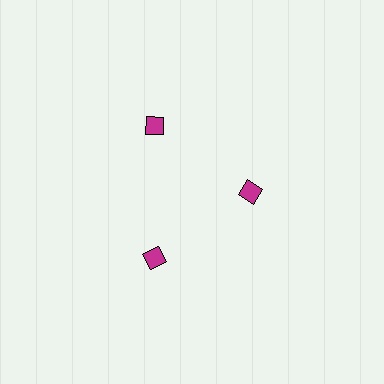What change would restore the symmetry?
The symmetry would be restored by moving it outward, back onto the ring so that all 3 diamonds sit at equal angles and equal distance from the center.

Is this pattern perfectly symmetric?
No. The 3 magenta diamonds are arranged in a ring, but one element near the 3 o'clock position is pulled inward toward the center, breaking the 3-fold rotational symmetry.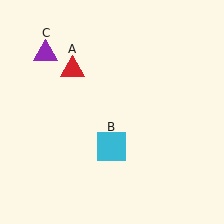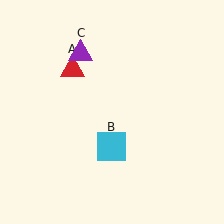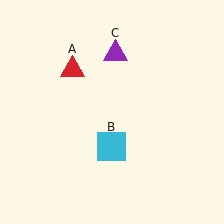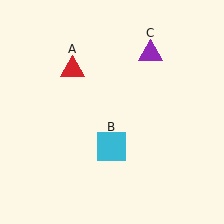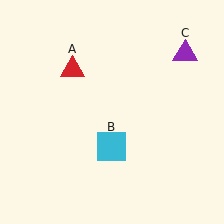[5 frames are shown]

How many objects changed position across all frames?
1 object changed position: purple triangle (object C).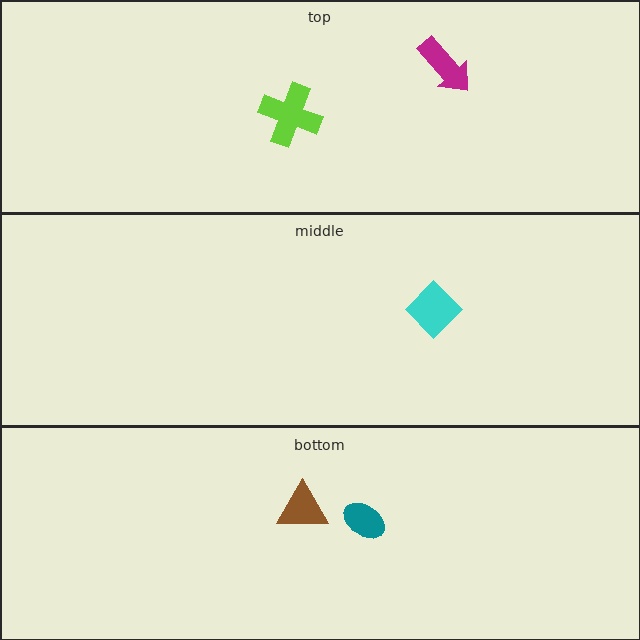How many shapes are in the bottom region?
2.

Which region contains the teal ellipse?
The bottom region.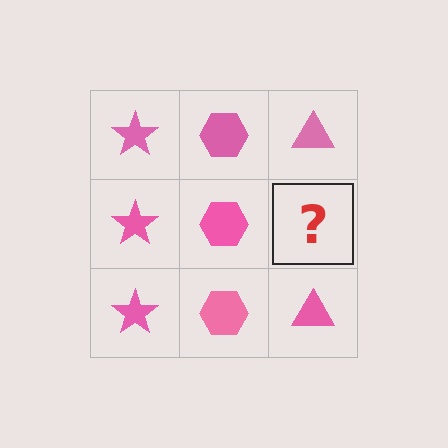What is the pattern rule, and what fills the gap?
The rule is that each column has a consistent shape. The gap should be filled with a pink triangle.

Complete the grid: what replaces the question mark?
The question mark should be replaced with a pink triangle.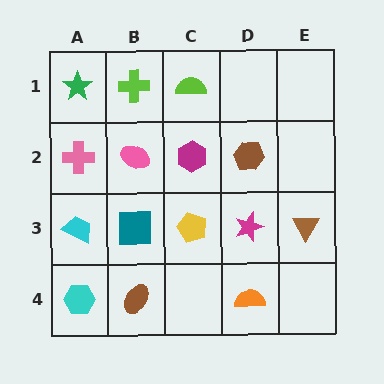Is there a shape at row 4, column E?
No, that cell is empty.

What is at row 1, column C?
A lime semicircle.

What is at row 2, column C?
A magenta hexagon.